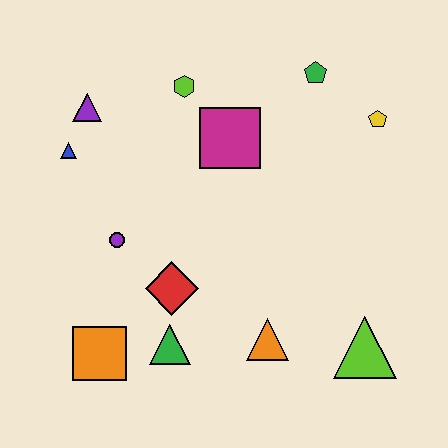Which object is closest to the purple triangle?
The blue triangle is closest to the purple triangle.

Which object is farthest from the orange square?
The yellow pentagon is farthest from the orange square.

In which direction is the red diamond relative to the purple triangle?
The red diamond is below the purple triangle.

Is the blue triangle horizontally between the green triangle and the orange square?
No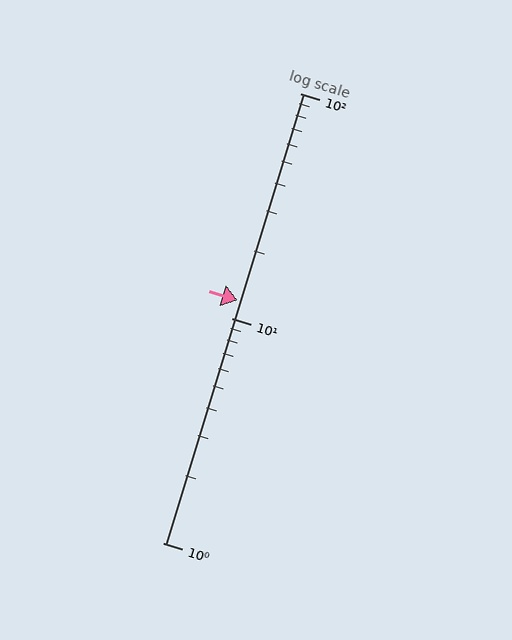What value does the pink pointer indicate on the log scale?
The pointer indicates approximately 12.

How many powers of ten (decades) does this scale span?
The scale spans 2 decades, from 1 to 100.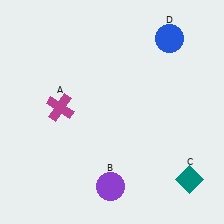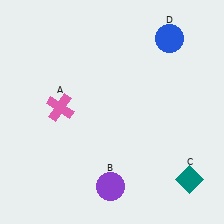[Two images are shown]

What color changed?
The cross (A) changed from magenta in Image 1 to pink in Image 2.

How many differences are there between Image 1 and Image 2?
There is 1 difference between the two images.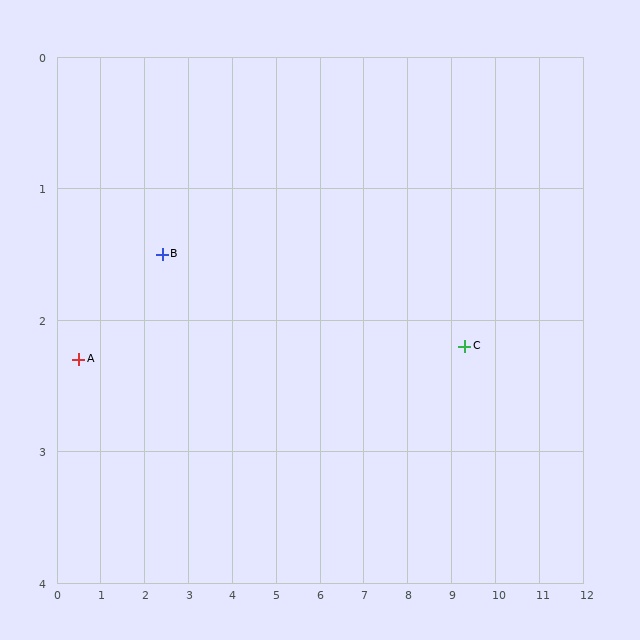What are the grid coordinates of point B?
Point B is at approximately (2.4, 1.5).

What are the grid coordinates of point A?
Point A is at approximately (0.5, 2.3).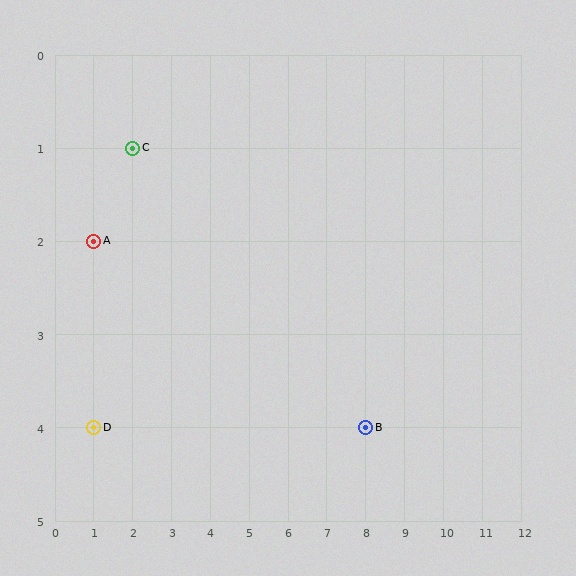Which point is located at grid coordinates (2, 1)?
Point C is at (2, 1).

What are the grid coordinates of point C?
Point C is at grid coordinates (2, 1).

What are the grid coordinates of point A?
Point A is at grid coordinates (1, 2).